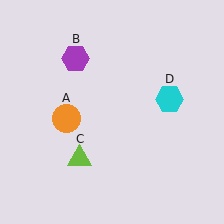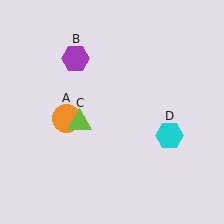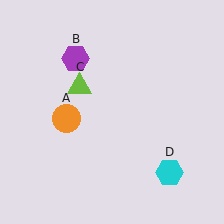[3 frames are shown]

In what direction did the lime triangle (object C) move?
The lime triangle (object C) moved up.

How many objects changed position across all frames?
2 objects changed position: lime triangle (object C), cyan hexagon (object D).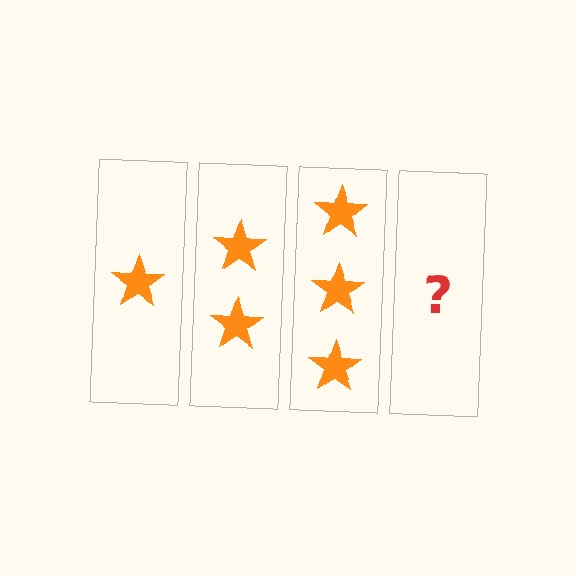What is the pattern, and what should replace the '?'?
The pattern is that each step adds one more star. The '?' should be 4 stars.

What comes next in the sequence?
The next element should be 4 stars.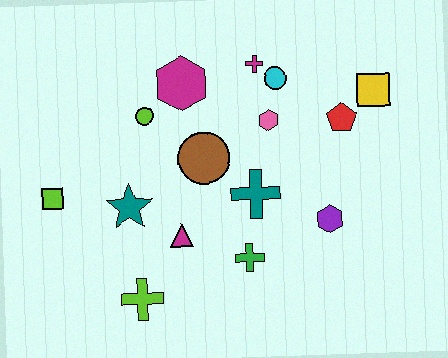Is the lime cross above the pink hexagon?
No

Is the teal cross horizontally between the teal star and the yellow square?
Yes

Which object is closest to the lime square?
The teal star is closest to the lime square.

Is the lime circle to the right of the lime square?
Yes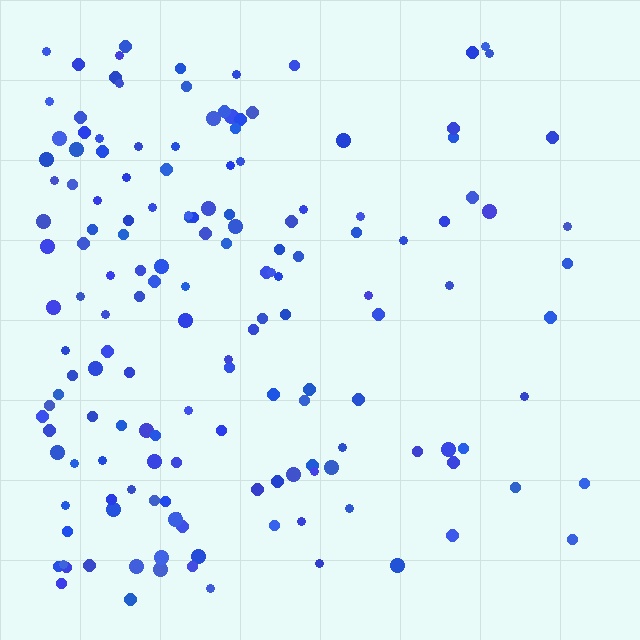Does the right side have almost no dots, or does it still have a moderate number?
Still a moderate number, just noticeably fewer than the left.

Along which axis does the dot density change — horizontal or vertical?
Horizontal.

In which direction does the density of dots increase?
From right to left, with the left side densest.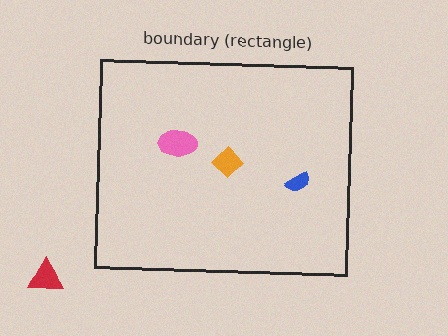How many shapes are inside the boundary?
3 inside, 1 outside.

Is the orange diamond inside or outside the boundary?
Inside.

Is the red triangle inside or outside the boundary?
Outside.